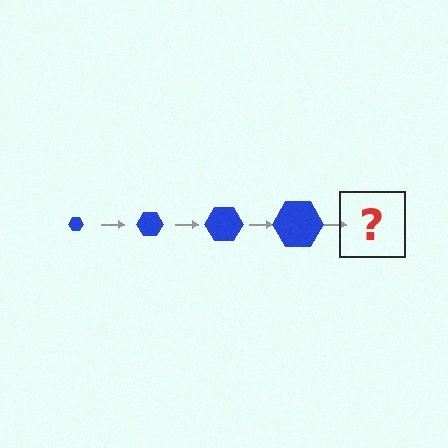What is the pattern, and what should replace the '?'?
The pattern is that the hexagon gets progressively larger each step. The '?' should be a blue hexagon, larger than the previous one.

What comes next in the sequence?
The next element should be a blue hexagon, larger than the previous one.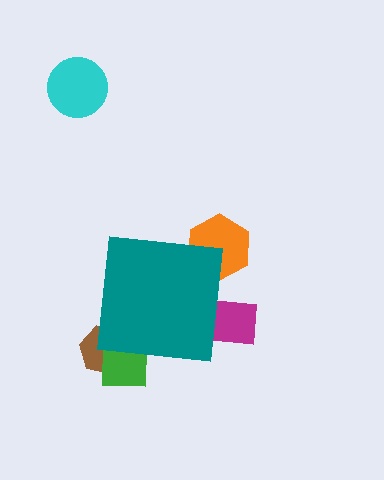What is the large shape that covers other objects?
A teal square.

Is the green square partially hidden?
Yes, the green square is partially hidden behind the teal square.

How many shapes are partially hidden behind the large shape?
4 shapes are partially hidden.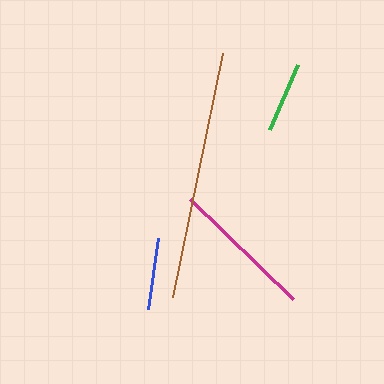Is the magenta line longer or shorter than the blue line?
The magenta line is longer than the blue line.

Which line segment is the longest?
The brown line is the longest at approximately 250 pixels.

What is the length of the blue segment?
The blue segment is approximately 72 pixels long.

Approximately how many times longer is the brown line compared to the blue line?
The brown line is approximately 3.5 times the length of the blue line.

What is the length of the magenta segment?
The magenta segment is approximately 144 pixels long.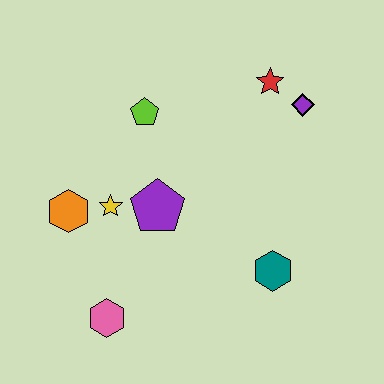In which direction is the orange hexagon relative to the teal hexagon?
The orange hexagon is to the left of the teal hexagon.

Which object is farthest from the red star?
The pink hexagon is farthest from the red star.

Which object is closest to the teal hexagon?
The purple pentagon is closest to the teal hexagon.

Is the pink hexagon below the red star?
Yes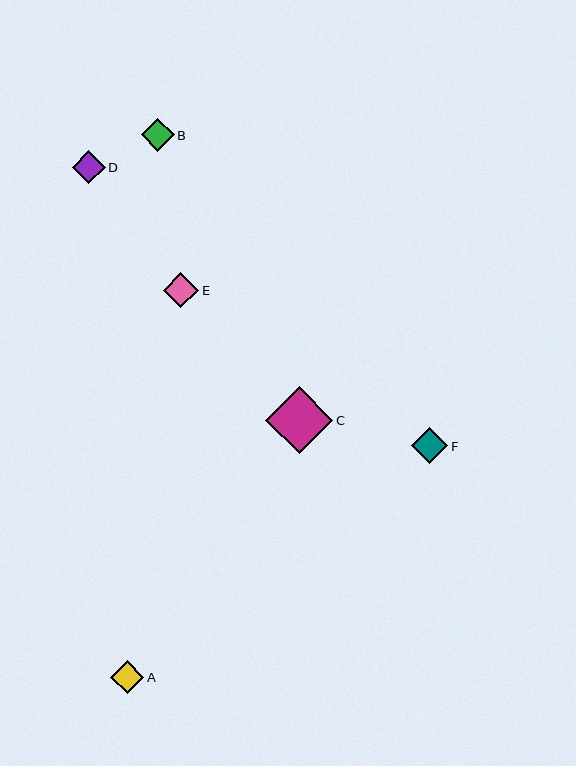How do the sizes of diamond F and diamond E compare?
Diamond F and diamond E are approximately the same size.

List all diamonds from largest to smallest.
From largest to smallest: C, F, E, A, D, B.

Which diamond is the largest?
Diamond C is the largest with a size of approximately 68 pixels.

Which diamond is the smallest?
Diamond B is the smallest with a size of approximately 33 pixels.